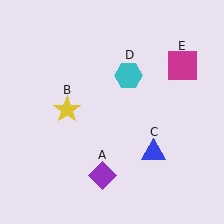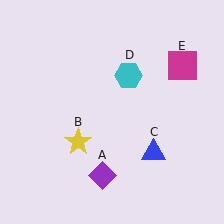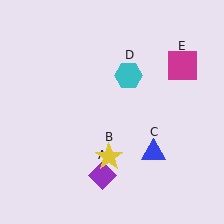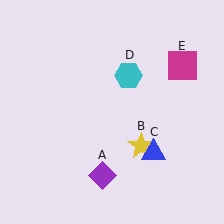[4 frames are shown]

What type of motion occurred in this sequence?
The yellow star (object B) rotated counterclockwise around the center of the scene.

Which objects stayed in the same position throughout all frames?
Purple diamond (object A) and blue triangle (object C) and cyan hexagon (object D) and magenta square (object E) remained stationary.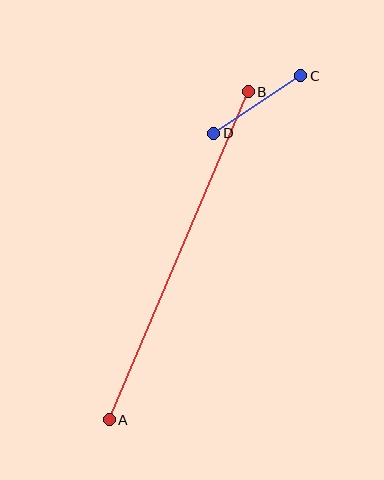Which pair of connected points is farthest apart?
Points A and B are farthest apart.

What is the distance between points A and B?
The distance is approximately 356 pixels.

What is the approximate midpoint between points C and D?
The midpoint is at approximately (257, 104) pixels.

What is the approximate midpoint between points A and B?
The midpoint is at approximately (179, 256) pixels.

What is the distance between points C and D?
The distance is approximately 104 pixels.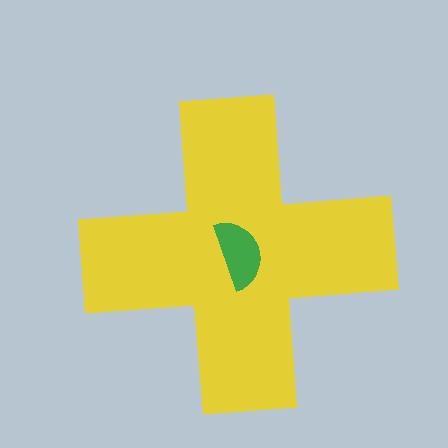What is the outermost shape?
The yellow cross.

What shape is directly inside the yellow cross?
The green semicircle.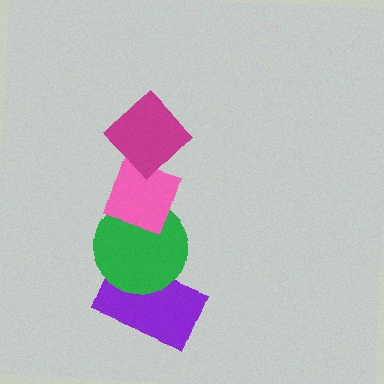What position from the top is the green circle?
The green circle is 3rd from the top.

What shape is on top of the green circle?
The pink diamond is on top of the green circle.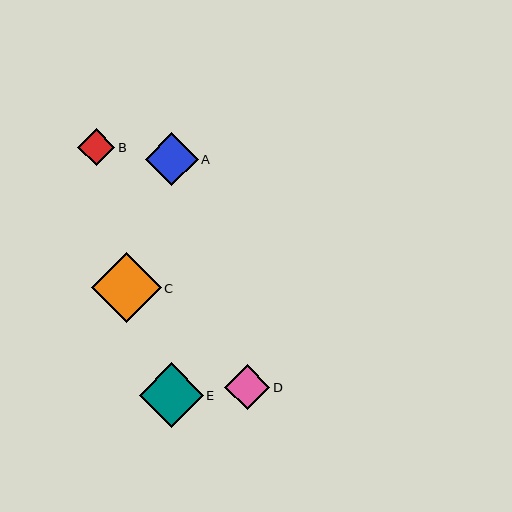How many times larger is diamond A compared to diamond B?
Diamond A is approximately 1.4 times the size of diamond B.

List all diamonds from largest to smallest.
From largest to smallest: C, E, A, D, B.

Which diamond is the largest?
Diamond C is the largest with a size of approximately 69 pixels.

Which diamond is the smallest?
Diamond B is the smallest with a size of approximately 37 pixels.